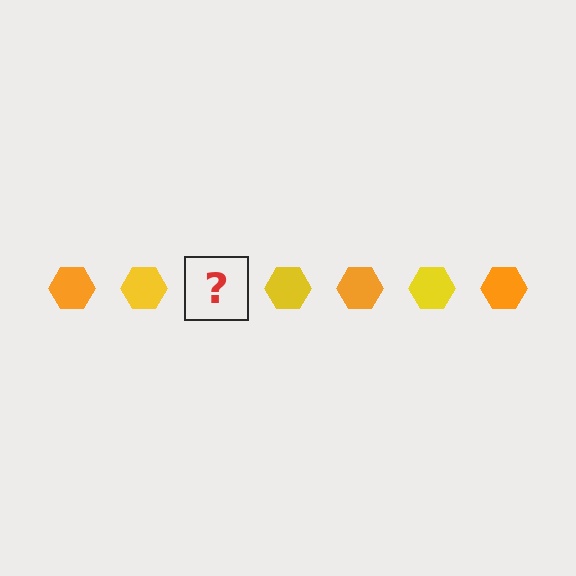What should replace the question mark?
The question mark should be replaced with an orange hexagon.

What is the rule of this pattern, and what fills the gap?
The rule is that the pattern cycles through orange, yellow hexagons. The gap should be filled with an orange hexagon.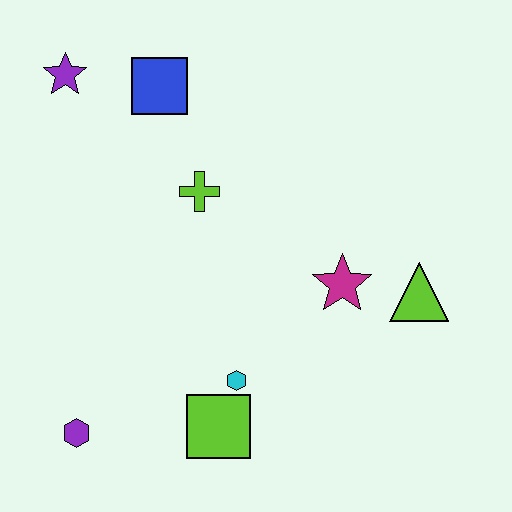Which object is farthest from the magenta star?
The purple star is farthest from the magenta star.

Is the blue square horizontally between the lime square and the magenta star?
No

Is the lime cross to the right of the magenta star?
No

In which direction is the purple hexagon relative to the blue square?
The purple hexagon is below the blue square.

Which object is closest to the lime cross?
The blue square is closest to the lime cross.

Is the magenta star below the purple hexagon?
No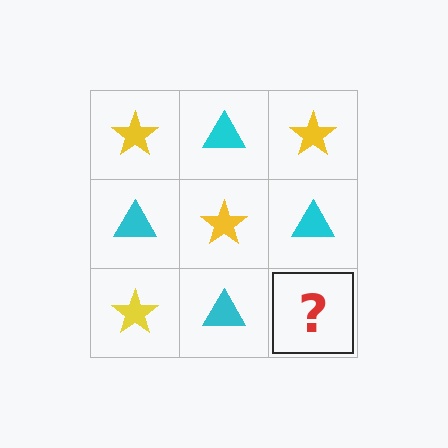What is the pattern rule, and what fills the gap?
The rule is that it alternates yellow star and cyan triangle in a checkerboard pattern. The gap should be filled with a yellow star.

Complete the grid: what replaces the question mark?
The question mark should be replaced with a yellow star.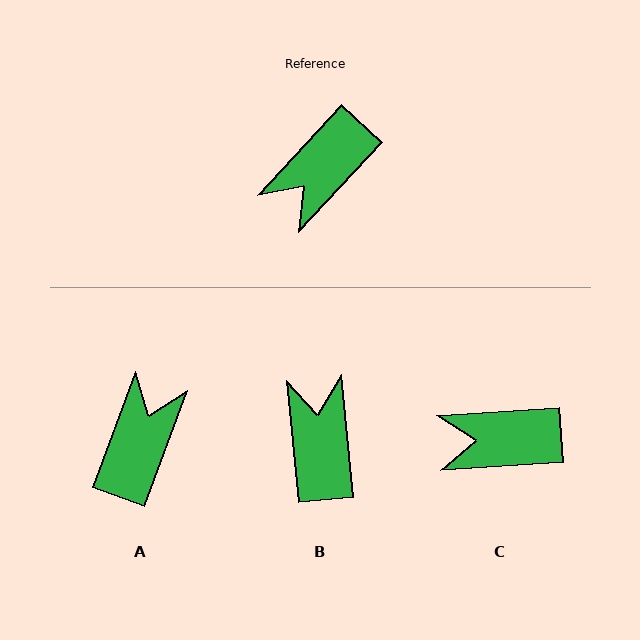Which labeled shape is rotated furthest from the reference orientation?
A, about 157 degrees away.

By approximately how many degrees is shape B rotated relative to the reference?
Approximately 132 degrees clockwise.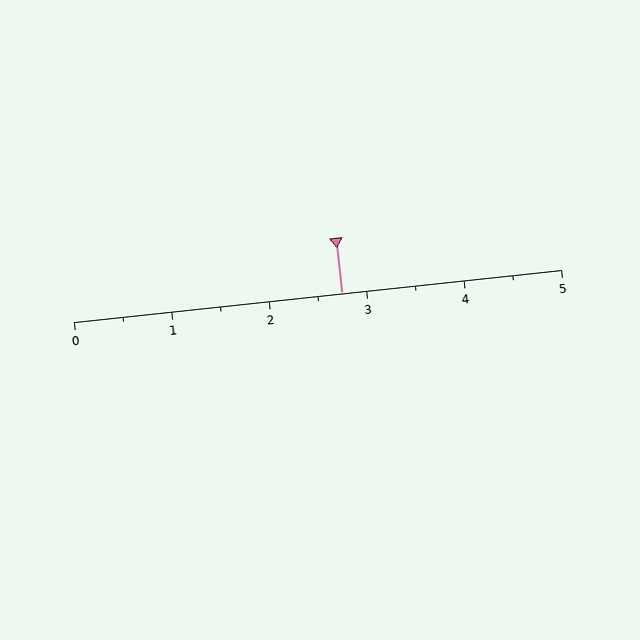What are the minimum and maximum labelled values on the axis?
The axis runs from 0 to 5.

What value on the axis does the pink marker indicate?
The marker indicates approximately 2.8.